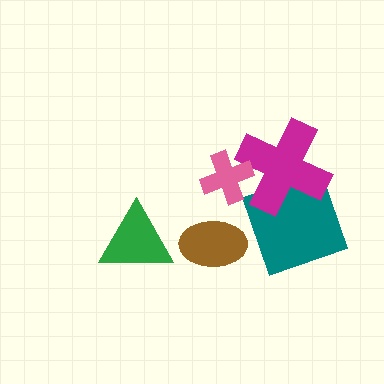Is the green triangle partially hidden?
No, no other shape covers it.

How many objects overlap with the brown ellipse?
0 objects overlap with the brown ellipse.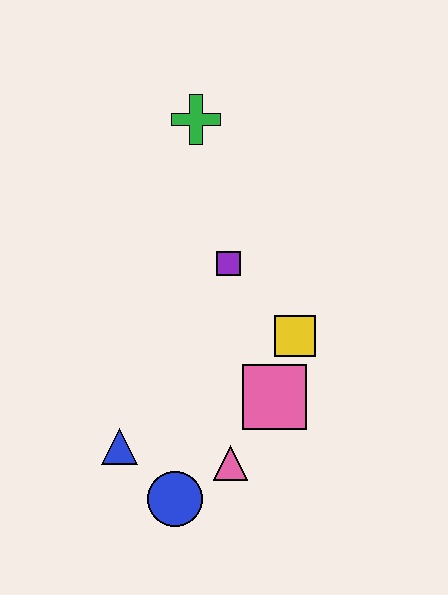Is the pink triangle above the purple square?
No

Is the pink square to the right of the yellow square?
No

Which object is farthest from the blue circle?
The green cross is farthest from the blue circle.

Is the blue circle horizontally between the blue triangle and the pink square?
Yes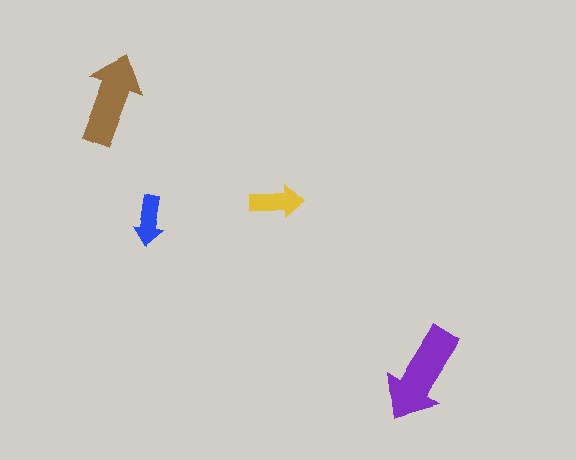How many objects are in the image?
There are 4 objects in the image.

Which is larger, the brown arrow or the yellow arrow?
The brown one.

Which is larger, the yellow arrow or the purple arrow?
The purple one.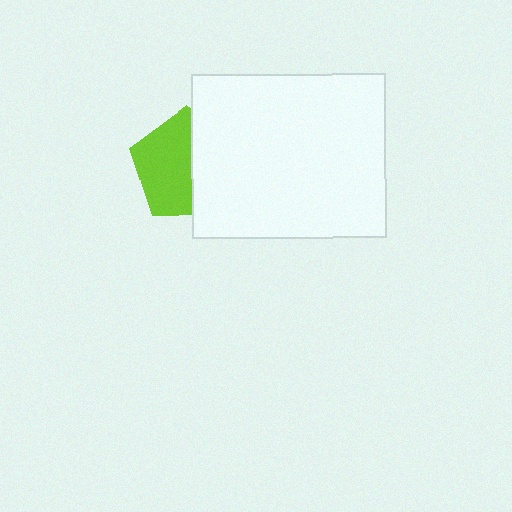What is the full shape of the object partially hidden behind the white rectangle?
The partially hidden object is a lime pentagon.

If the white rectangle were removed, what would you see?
You would see the complete lime pentagon.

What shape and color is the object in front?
The object in front is a white rectangle.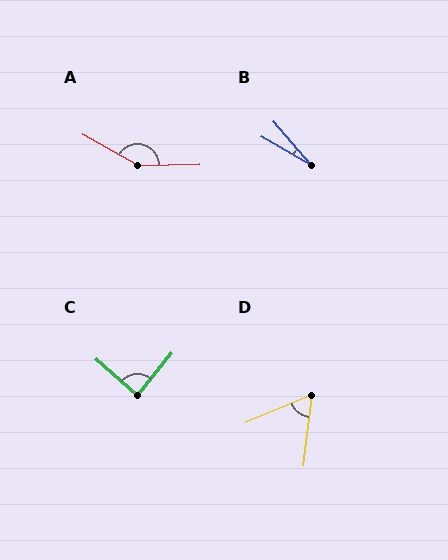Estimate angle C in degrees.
Approximately 88 degrees.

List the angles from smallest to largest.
B (20°), D (61°), C (88°), A (150°).